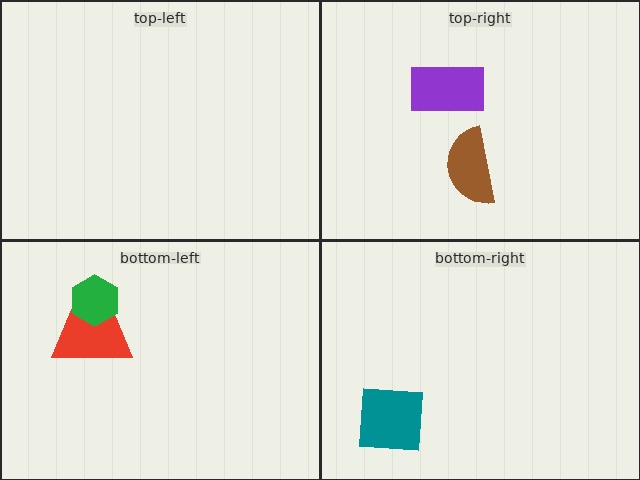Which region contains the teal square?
The bottom-right region.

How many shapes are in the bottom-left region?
2.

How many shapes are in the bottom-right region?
1.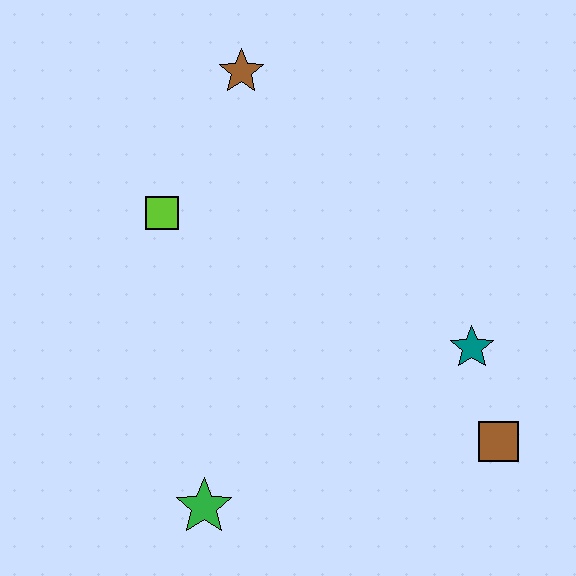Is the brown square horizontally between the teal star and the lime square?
No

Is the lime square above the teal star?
Yes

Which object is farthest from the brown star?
The brown square is farthest from the brown star.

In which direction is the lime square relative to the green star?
The lime square is above the green star.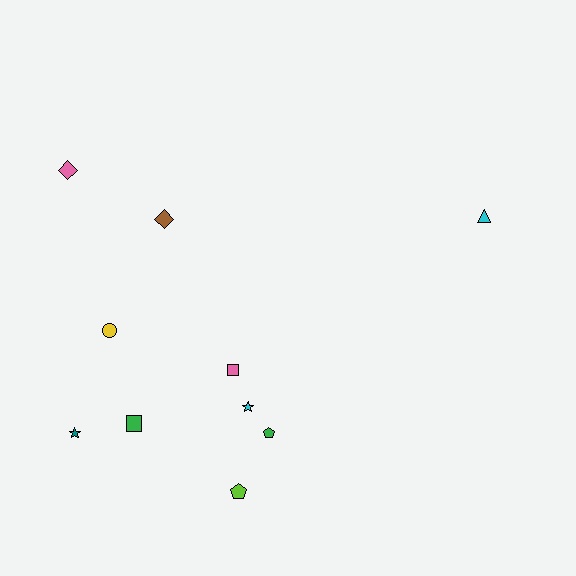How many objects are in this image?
There are 10 objects.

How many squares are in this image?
There are 2 squares.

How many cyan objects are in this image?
There are 2 cyan objects.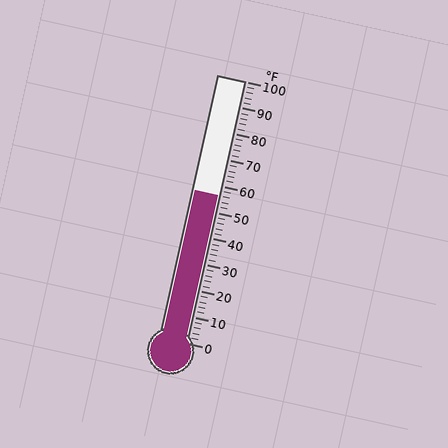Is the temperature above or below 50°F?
The temperature is above 50°F.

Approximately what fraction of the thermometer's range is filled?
The thermometer is filled to approximately 55% of its range.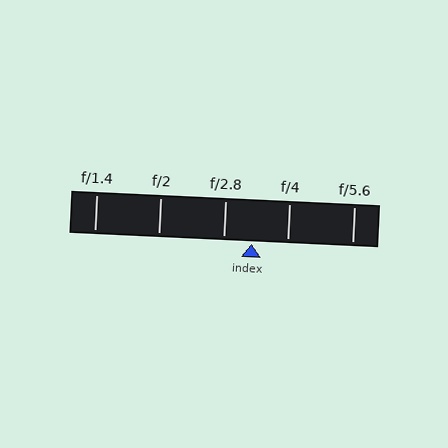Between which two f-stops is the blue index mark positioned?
The index mark is between f/2.8 and f/4.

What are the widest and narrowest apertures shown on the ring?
The widest aperture shown is f/1.4 and the narrowest is f/5.6.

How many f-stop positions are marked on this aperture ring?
There are 5 f-stop positions marked.